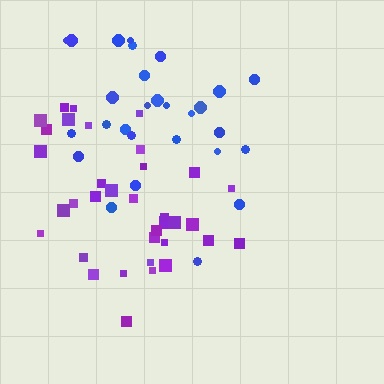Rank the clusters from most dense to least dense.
purple, blue.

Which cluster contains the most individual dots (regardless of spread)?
Purple (35).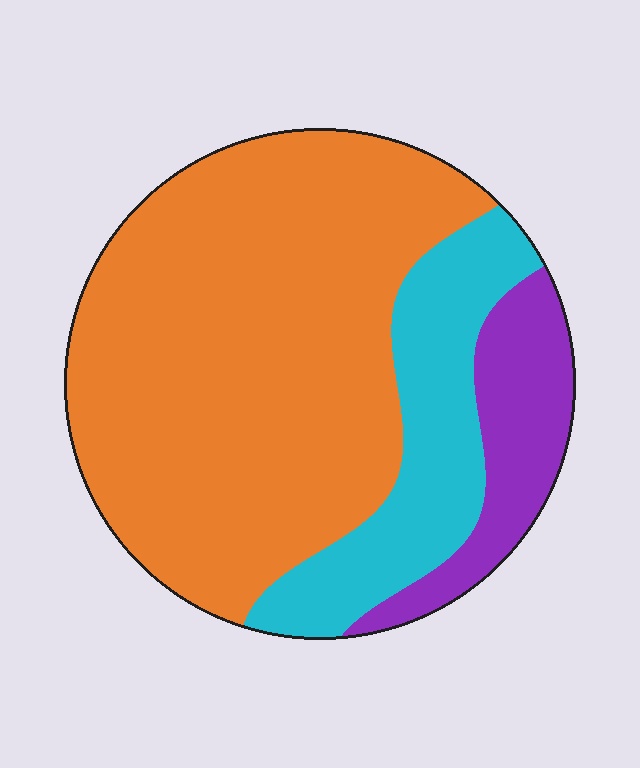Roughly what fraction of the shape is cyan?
Cyan takes up about one fifth (1/5) of the shape.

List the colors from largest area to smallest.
From largest to smallest: orange, cyan, purple.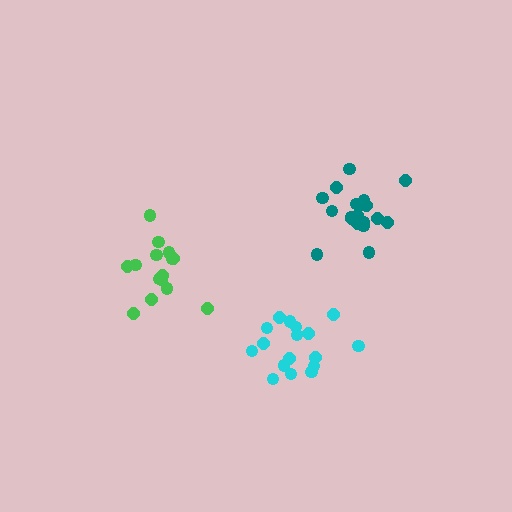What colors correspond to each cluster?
The clusters are colored: cyan, teal, green.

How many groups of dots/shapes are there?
There are 3 groups.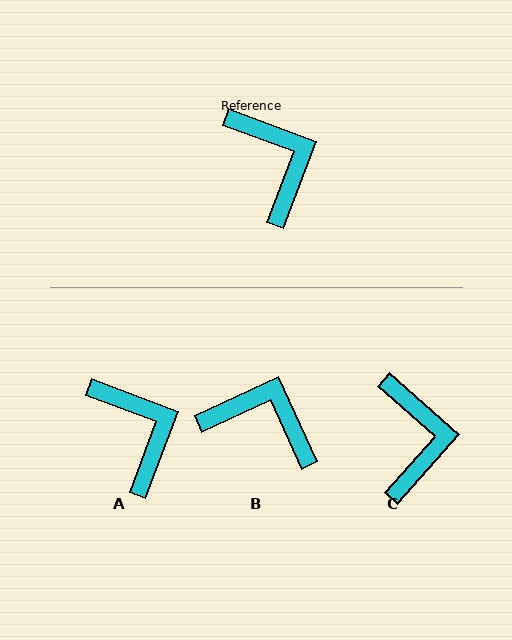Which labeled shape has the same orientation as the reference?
A.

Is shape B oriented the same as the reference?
No, it is off by about 45 degrees.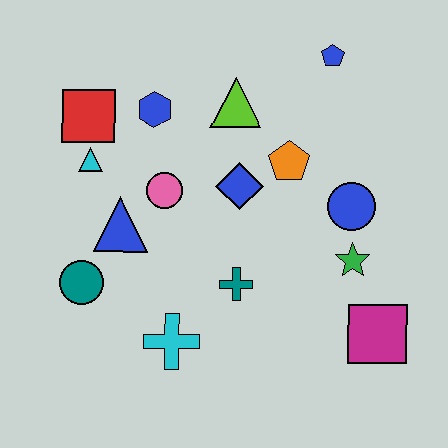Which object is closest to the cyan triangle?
The red square is closest to the cyan triangle.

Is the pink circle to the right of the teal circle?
Yes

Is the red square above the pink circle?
Yes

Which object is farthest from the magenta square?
The red square is farthest from the magenta square.